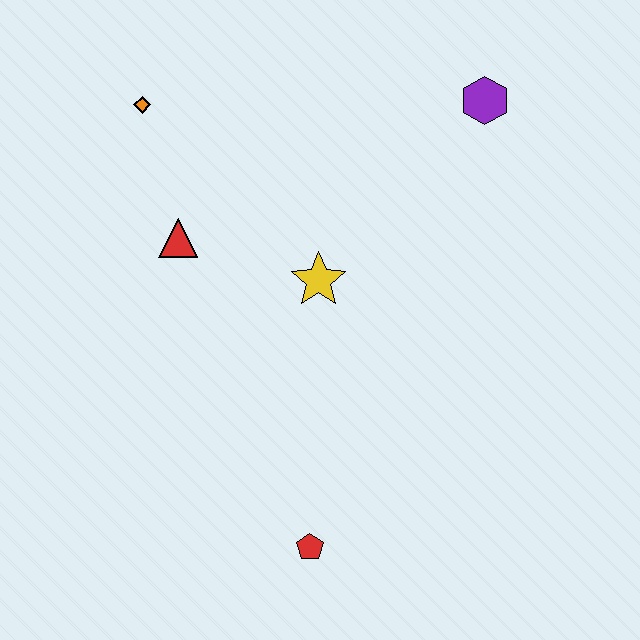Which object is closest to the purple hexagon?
The yellow star is closest to the purple hexagon.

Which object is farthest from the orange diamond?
The red pentagon is farthest from the orange diamond.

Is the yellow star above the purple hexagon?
No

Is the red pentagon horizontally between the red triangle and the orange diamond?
No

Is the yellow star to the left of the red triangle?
No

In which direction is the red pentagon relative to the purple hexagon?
The red pentagon is below the purple hexagon.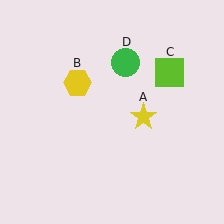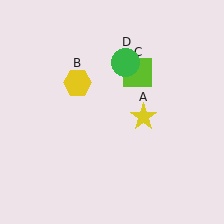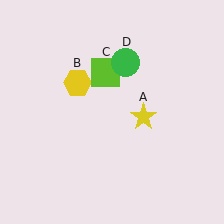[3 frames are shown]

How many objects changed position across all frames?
1 object changed position: lime square (object C).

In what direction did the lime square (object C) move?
The lime square (object C) moved left.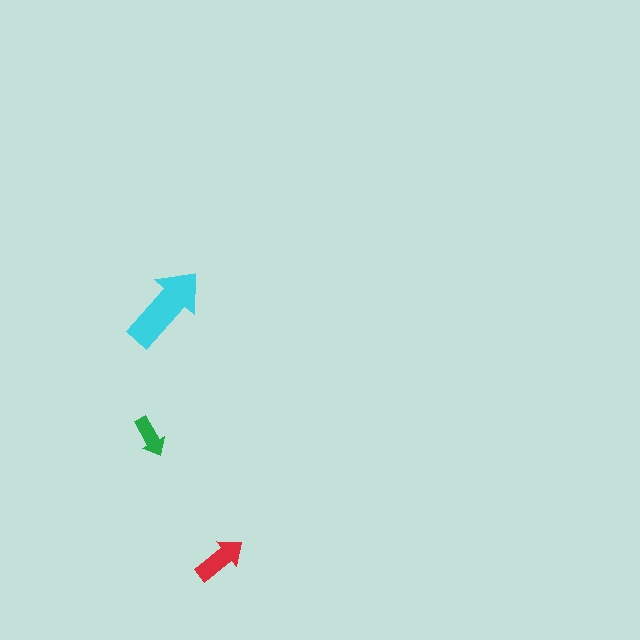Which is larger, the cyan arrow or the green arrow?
The cyan one.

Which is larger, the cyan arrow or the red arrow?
The cyan one.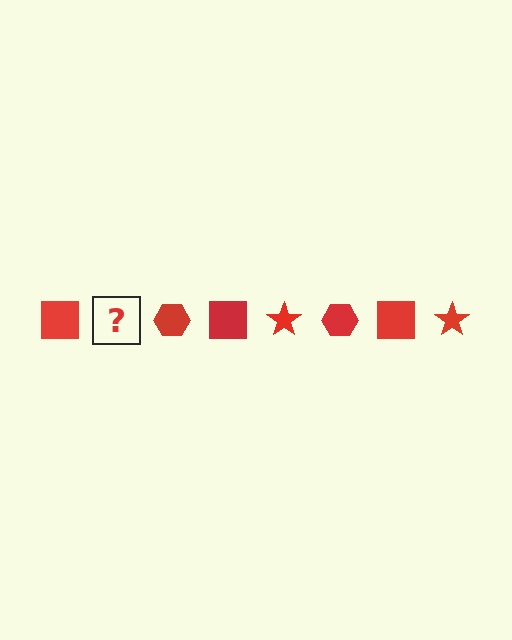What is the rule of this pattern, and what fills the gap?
The rule is that the pattern cycles through square, star, hexagon shapes in red. The gap should be filled with a red star.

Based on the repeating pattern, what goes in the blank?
The blank should be a red star.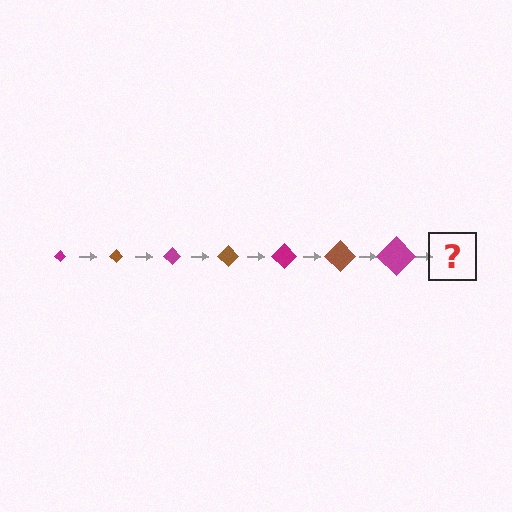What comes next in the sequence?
The next element should be a brown diamond, larger than the previous one.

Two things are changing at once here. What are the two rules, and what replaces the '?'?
The two rules are that the diamond grows larger each step and the color cycles through magenta and brown. The '?' should be a brown diamond, larger than the previous one.